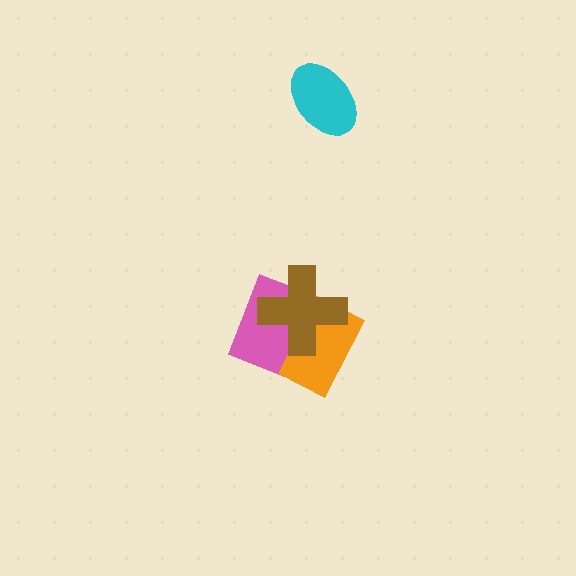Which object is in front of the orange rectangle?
The brown cross is in front of the orange rectangle.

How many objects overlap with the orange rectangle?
2 objects overlap with the orange rectangle.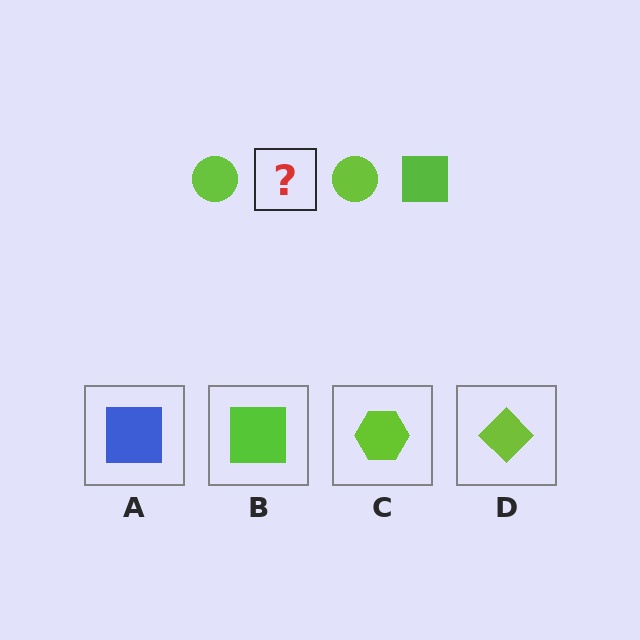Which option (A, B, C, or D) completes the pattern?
B.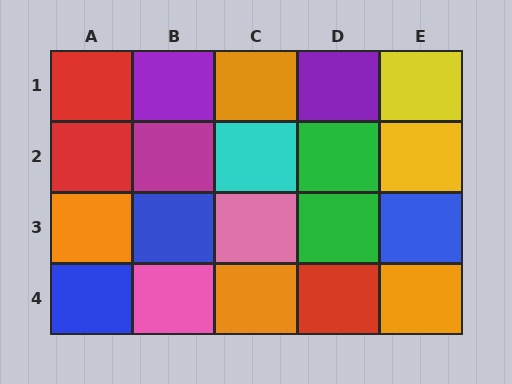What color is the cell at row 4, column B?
Pink.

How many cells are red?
3 cells are red.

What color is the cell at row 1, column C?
Orange.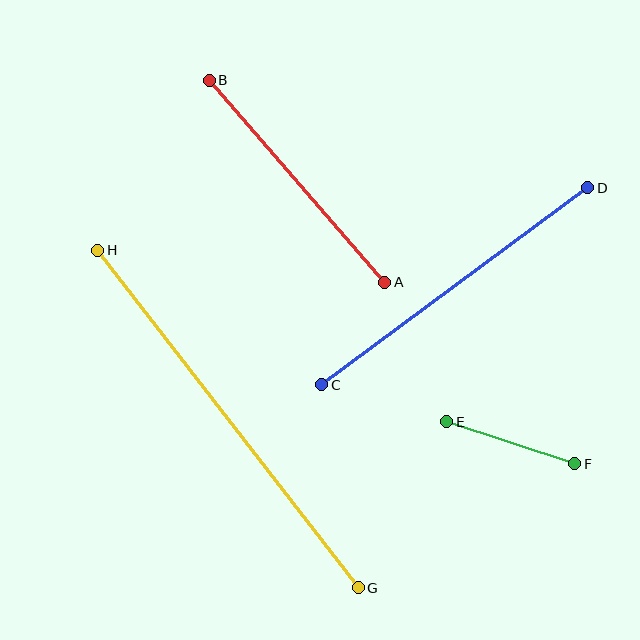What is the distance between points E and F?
The distance is approximately 135 pixels.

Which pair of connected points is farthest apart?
Points G and H are farthest apart.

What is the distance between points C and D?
The distance is approximately 331 pixels.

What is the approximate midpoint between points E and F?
The midpoint is at approximately (511, 443) pixels.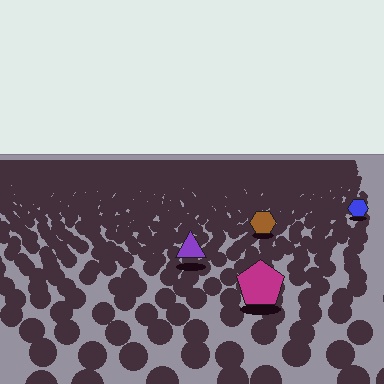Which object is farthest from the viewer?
The blue hexagon is farthest from the viewer. It appears smaller and the ground texture around it is denser.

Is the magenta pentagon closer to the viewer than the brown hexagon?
Yes. The magenta pentagon is closer — you can tell from the texture gradient: the ground texture is coarser near it.